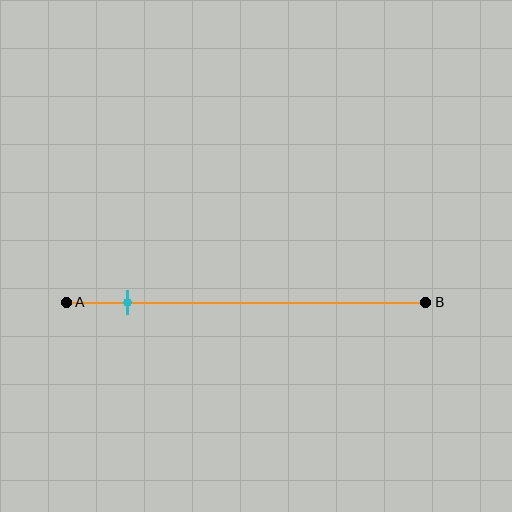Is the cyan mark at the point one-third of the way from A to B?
No, the mark is at about 15% from A, not at the 33% one-third point.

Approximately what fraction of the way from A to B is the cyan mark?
The cyan mark is approximately 15% of the way from A to B.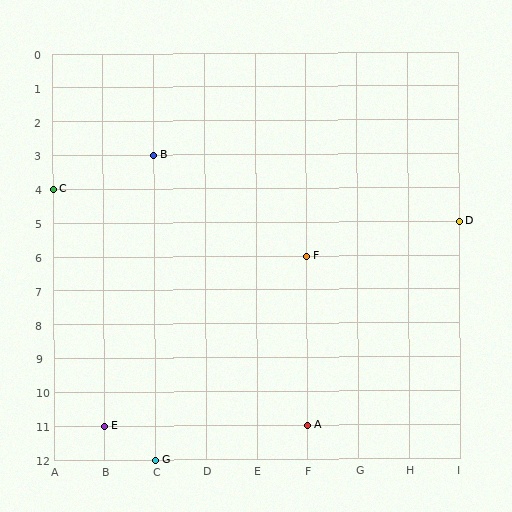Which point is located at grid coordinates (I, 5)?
Point D is at (I, 5).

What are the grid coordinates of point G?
Point G is at grid coordinates (C, 12).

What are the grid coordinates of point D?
Point D is at grid coordinates (I, 5).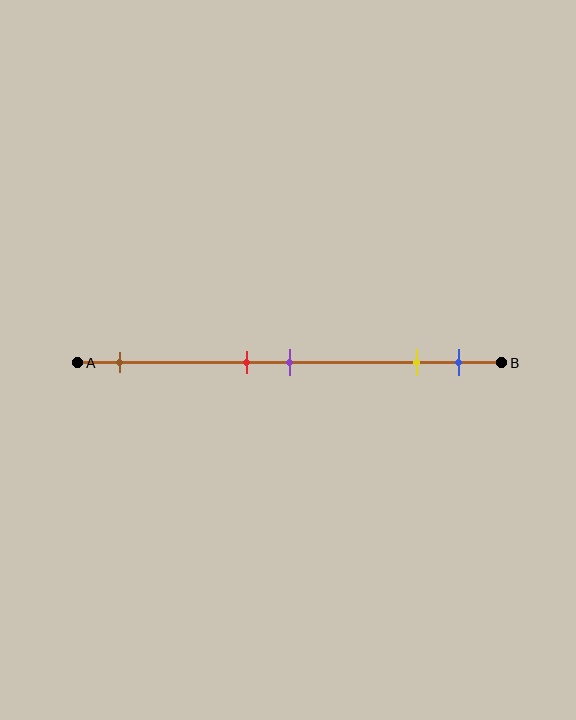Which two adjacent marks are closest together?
The red and purple marks are the closest adjacent pair.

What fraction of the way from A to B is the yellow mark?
The yellow mark is approximately 80% (0.8) of the way from A to B.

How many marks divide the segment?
There are 5 marks dividing the segment.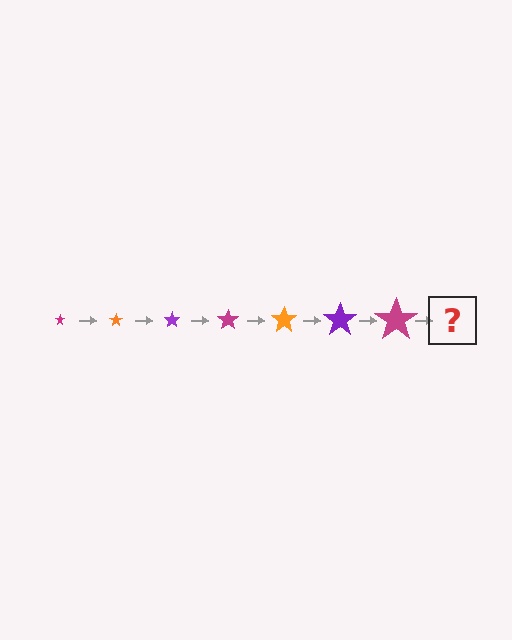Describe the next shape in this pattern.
It should be an orange star, larger than the previous one.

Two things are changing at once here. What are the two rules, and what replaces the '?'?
The two rules are that the star grows larger each step and the color cycles through magenta, orange, and purple. The '?' should be an orange star, larger than the previous one.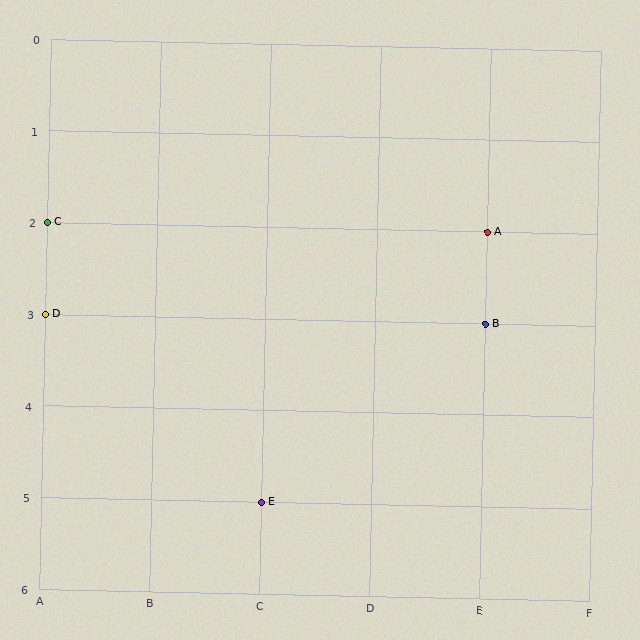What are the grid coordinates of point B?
Point B is at grid coordinates (E, 3).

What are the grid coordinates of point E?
Point E is at grid coordinates (C, 5).